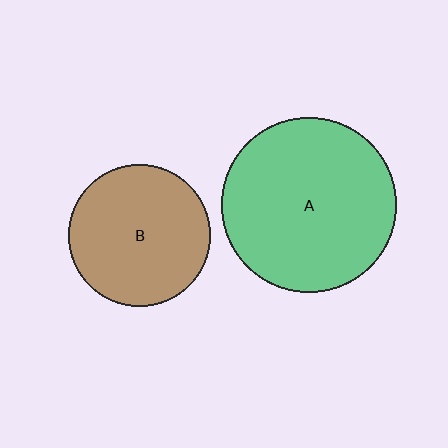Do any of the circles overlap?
No, none of the circles overlap.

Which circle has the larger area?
Circle A (green).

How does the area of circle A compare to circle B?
Approximately 1.5 times.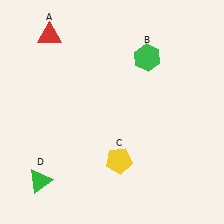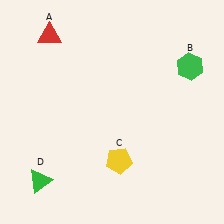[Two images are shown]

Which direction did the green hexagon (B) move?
The green hexagon (B) moved right.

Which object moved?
The green hexagon (B) moved right.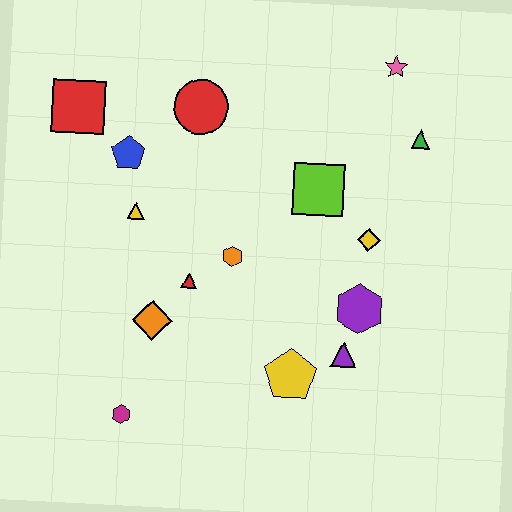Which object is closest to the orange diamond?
The red triangle is closest to the orange diamond.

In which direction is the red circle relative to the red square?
The red circle is to the right of the red square.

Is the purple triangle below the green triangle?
Yes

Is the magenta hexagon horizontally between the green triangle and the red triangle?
No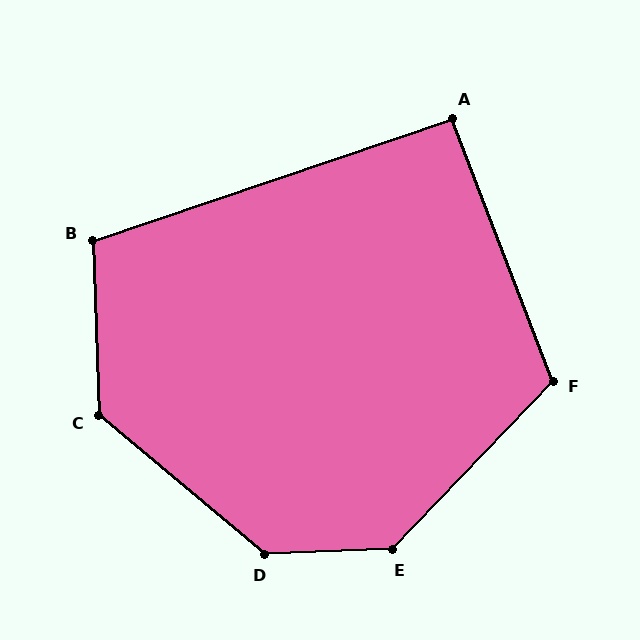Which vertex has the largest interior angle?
D, at approximately 138 degrees.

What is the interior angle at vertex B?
Approximately 107 degrees (obtuse).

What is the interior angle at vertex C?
Approximately 132 degrees (obtuse).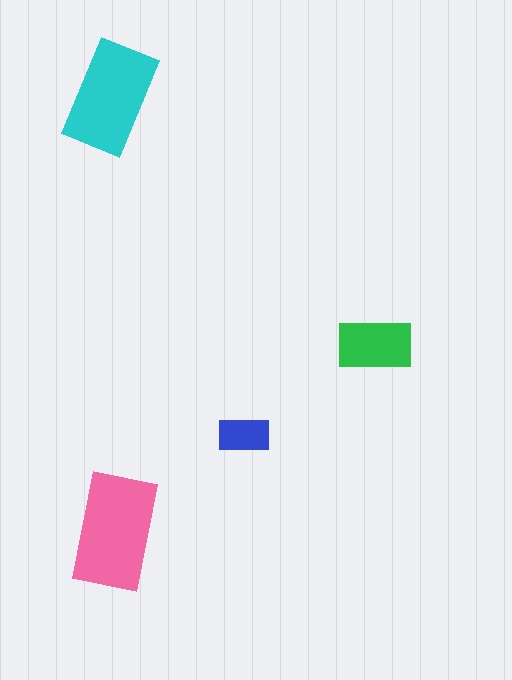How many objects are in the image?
There are 4 objects in the image.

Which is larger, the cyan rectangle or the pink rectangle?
The pink one.